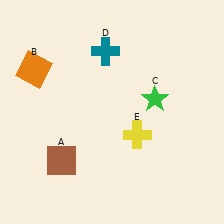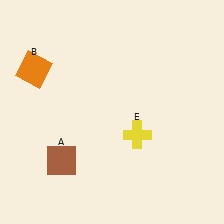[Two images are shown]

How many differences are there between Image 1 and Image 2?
There are 2 differences between the two images.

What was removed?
The teal cross (D), the green star (C) were removed in Image 2.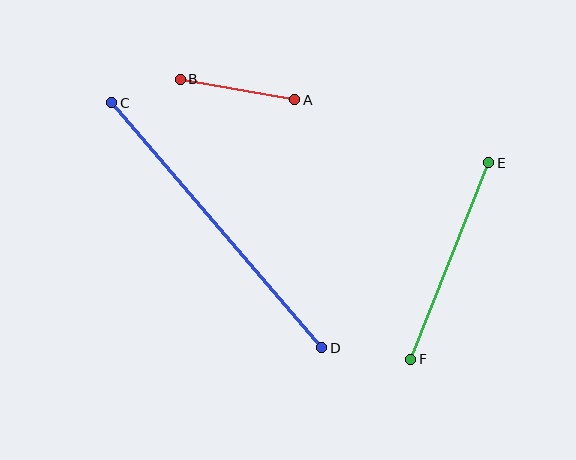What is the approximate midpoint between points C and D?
The midpoint is at approximately (217, 225) pixels.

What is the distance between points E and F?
The distance is approximately 211 pixels.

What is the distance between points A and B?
The distance is approximately 116 pixels.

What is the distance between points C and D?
The distance is approximately 323 pixels.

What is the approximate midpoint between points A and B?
The midpoint is at approximately (238, 90) pixels.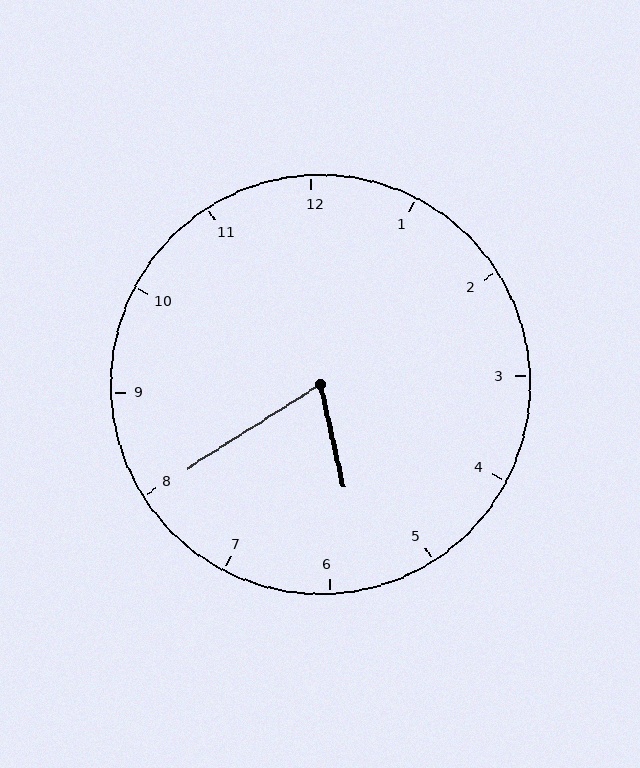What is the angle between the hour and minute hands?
Approximately 70 degrees.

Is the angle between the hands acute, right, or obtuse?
It is acute.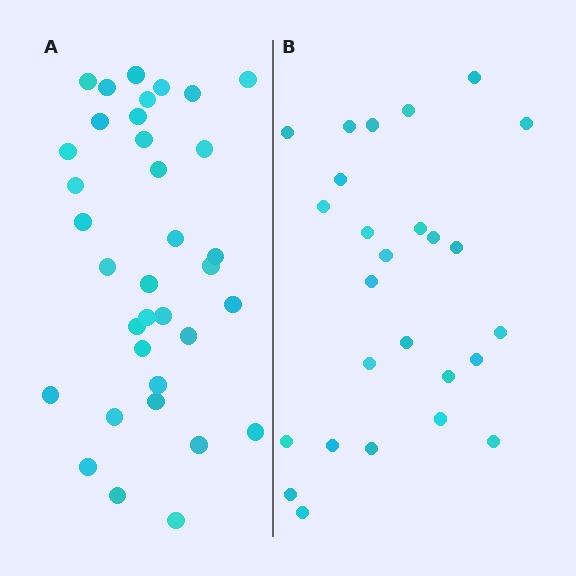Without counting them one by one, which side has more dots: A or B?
Region A (the left region) has more dots.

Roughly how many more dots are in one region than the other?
Region A has roughly 8 or so more dots than region B.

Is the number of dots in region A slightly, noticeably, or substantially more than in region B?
Region A has noticeably more, but not dramatically so. The ratio is roughly 1.3 to 1.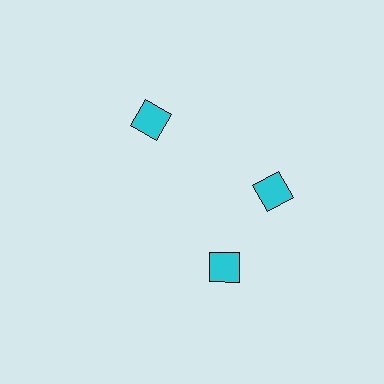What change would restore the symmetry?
The symmetry would be restored by rotating it back into even spacing with its neighbors so that all 3 diamonds sit at equal angles and equal distance from the center.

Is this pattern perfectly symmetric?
No. The 3 cyan diamonds are arranged in a ring, but one element near the 7 o'clock position is rotated out of alignment along the ring, breaking the 3-fold rotational symmetry.